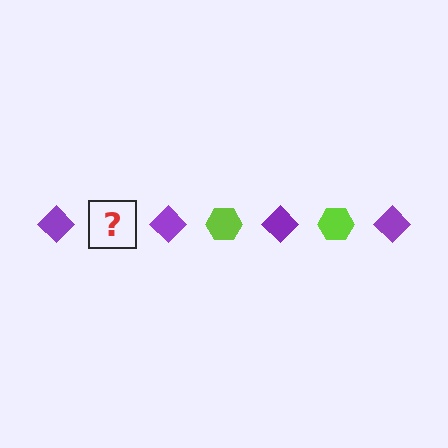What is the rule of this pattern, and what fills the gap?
The rule is that the pattern alternates between purple diamond and lime hexagon. The gap should be filled with a lime hexagon.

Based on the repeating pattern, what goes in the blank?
The blank should be a lime hexagon.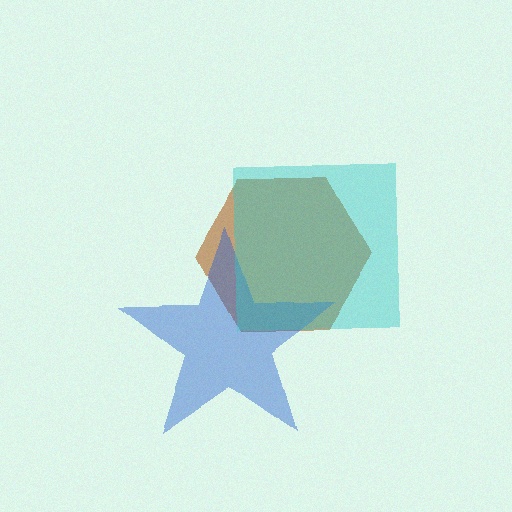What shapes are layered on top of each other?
The layered shapes are: a brown hexagon, a blue star, a cyan square.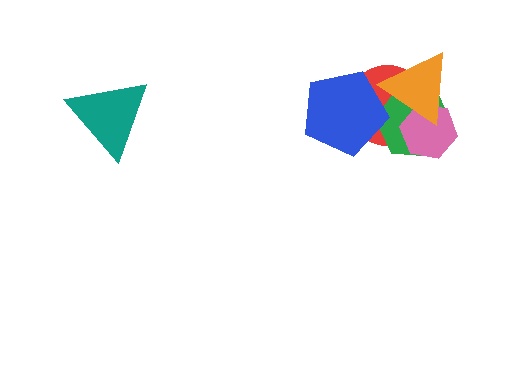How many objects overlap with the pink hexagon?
3 objects overlap with the pink hexagon.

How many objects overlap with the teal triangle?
0 objects overlap with the teal triangle.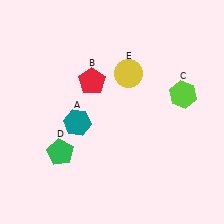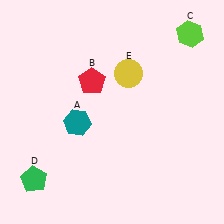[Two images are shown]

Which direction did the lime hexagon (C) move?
The lime hexagon (C) moved up.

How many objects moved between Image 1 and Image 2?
2 objects moved between the two images.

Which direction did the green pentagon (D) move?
The green pentagon (D) moved down.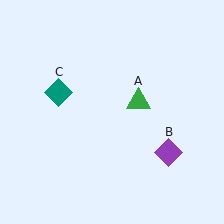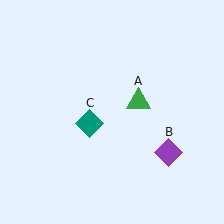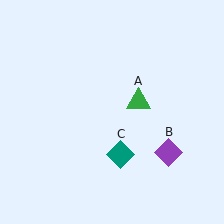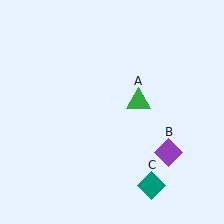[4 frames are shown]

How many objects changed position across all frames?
1 object changed position: teal diamond (object C).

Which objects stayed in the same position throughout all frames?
Green triangle (object A) and purple diamond (object B) remained stationary.